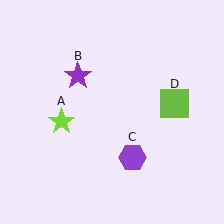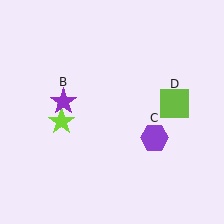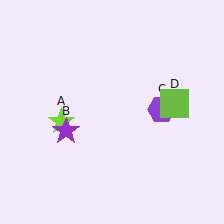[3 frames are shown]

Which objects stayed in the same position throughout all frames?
Lime star (object A) and lime square (object D) remained stationary.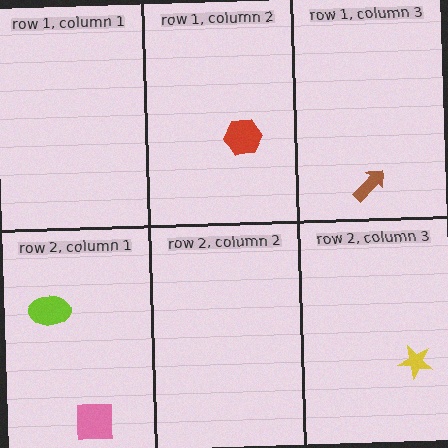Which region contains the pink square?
The row 2, column 1 region.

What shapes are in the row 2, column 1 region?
The lime ellipse, the pink square.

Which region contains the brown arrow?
The row 1, column 3 region.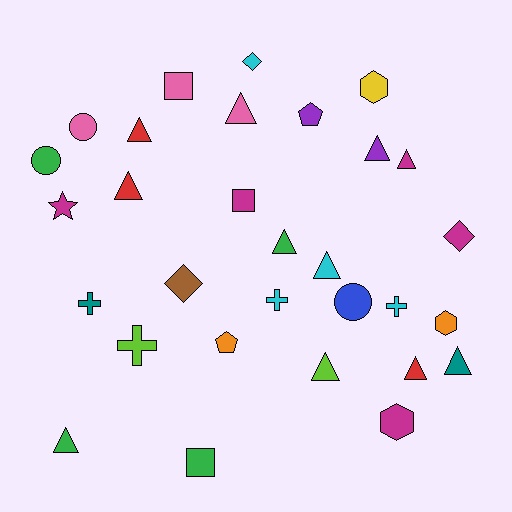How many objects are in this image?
There are 30 objects.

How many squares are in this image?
There are 3 squares.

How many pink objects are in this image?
There are 3 pink objects.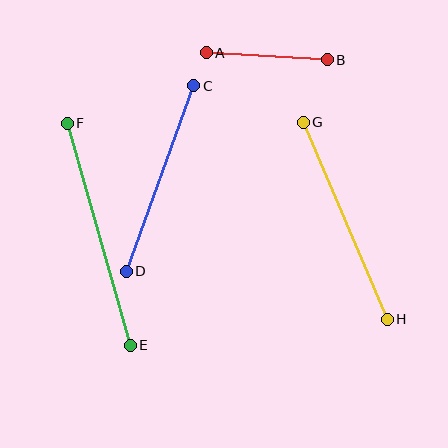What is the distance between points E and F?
The distance is approximately 231 pixels.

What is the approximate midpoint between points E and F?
The midpoint is at approximately (99, 234) pixels.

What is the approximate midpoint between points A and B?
The midpoint is at approximately (267, 56) pixels.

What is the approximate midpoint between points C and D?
The midpoint is at approximately (160, 178) pixels.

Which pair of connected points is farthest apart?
Points E and F are farthest apart.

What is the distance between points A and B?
The distance is approximately 121 pixels.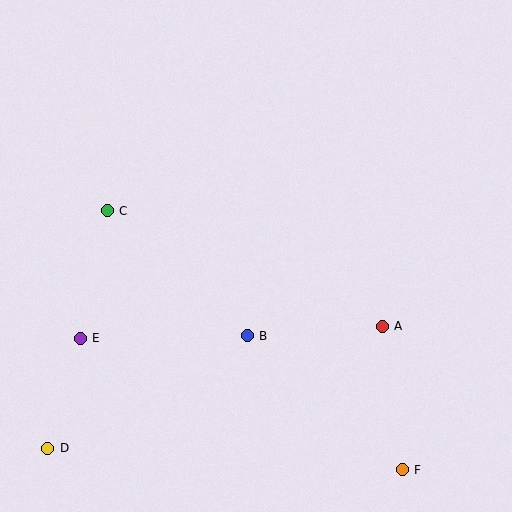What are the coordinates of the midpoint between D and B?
The midpoint between D and B is at (147, 392).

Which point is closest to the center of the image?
Point B at (247, 336) is closest to the center.